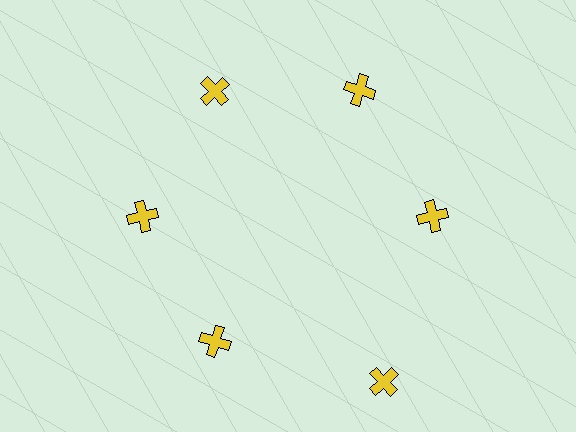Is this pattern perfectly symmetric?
No. The 6 yellow crosses are arranged in a ring, but one element near the 5 o'clock position is pushed outward from the center, breaking the 6-fold rotational symmetry.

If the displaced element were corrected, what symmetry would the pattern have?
It would have 6-fold rotational symmetry — the pattern would map onto itself every 60 degrees.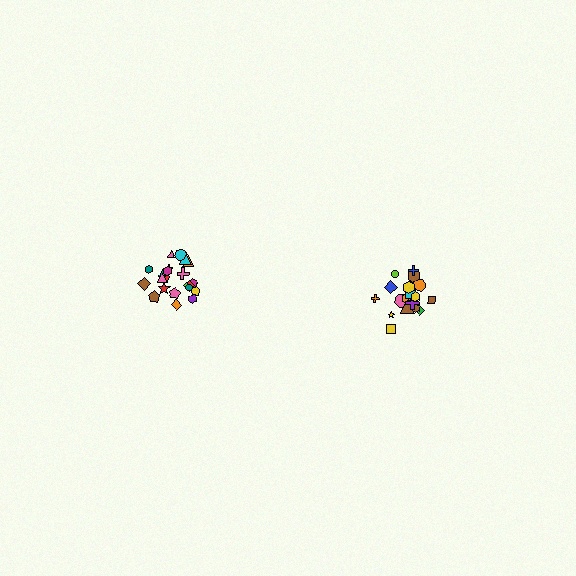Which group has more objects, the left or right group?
The left group.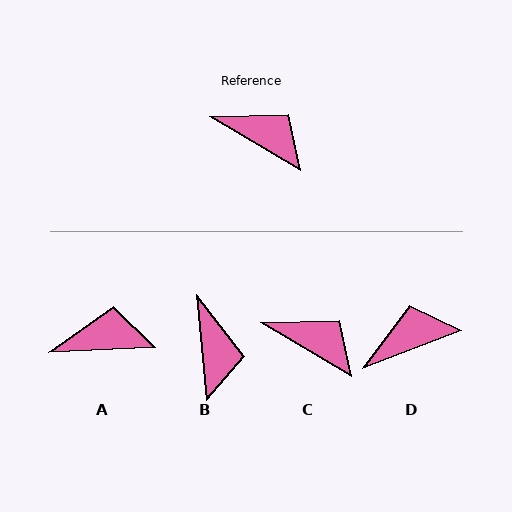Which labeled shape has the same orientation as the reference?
C.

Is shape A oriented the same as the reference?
No, it is off by about 34 degrees.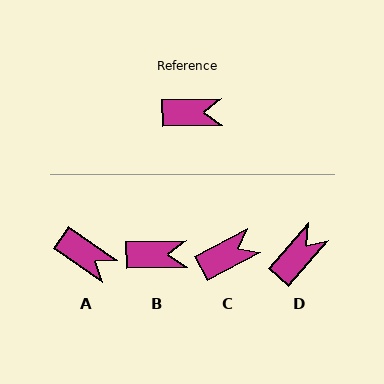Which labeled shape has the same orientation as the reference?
B.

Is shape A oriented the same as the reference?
No, it is off by about 37 degrees.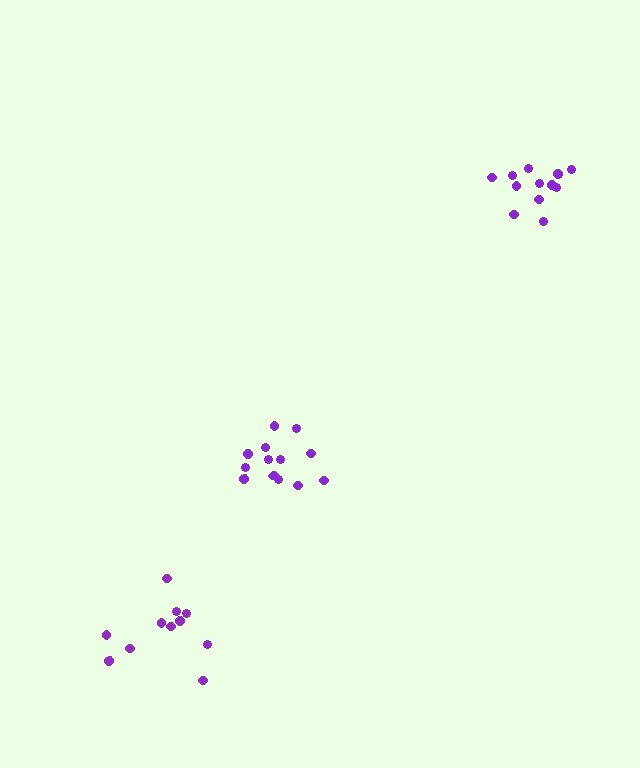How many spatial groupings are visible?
There are 3 spatial groupings.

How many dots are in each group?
Group 1: 13 dots, Group 2: 13 dots, Group 3: 11 dots (37 total).